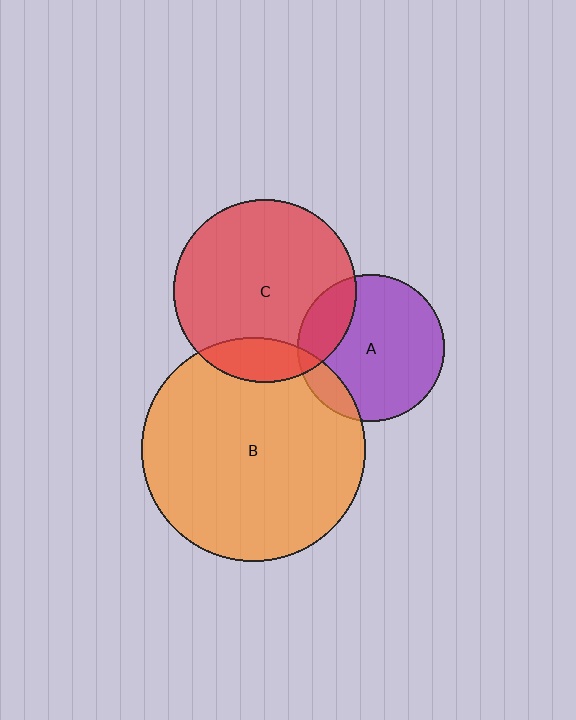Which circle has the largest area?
Circle B (orange).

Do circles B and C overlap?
Yes.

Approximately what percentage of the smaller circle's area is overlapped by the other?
Approximately 15%.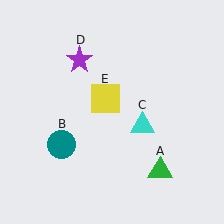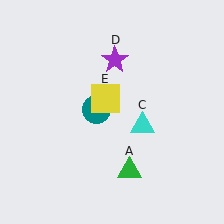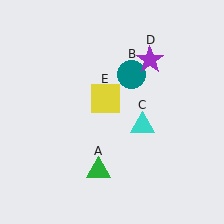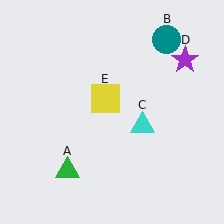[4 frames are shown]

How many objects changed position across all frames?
3 objects changed position: green triangle (object A), teal circle (object B), purple star (object D).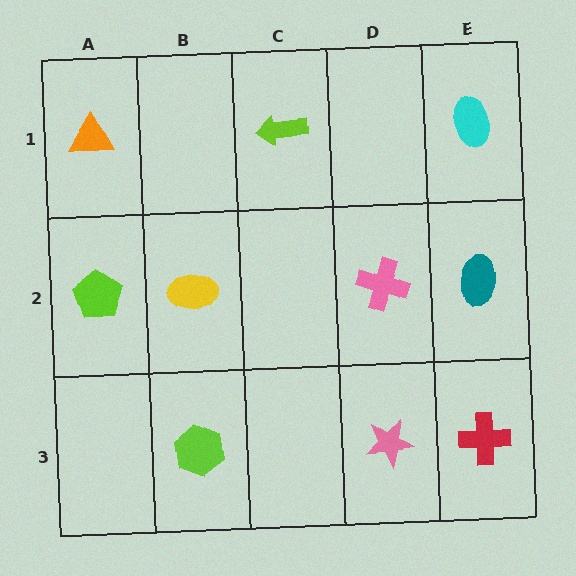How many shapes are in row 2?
4 shapes.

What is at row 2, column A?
A lime pentagon.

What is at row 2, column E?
A teal ellipse.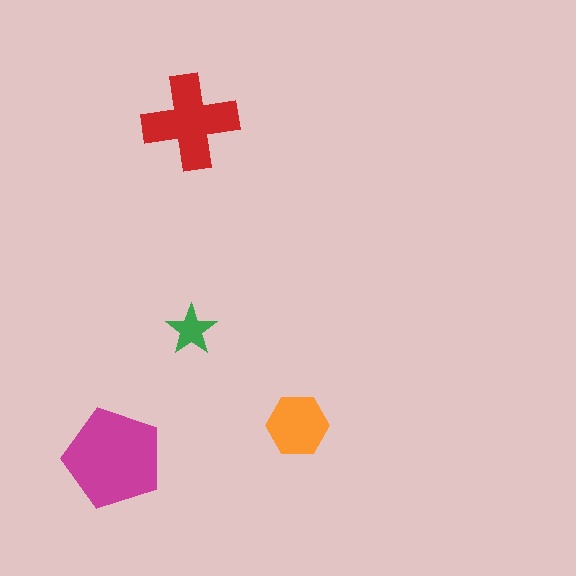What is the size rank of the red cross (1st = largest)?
2nd.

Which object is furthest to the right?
The orange hexagon is rightmost.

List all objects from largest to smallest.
The magenta pentagon, the red cross, the orange hexagon, the green star.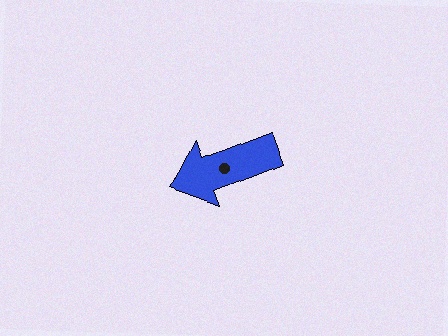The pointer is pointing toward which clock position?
Roughly 8 o'clock.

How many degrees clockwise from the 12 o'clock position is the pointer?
Approximately 249 degrees.